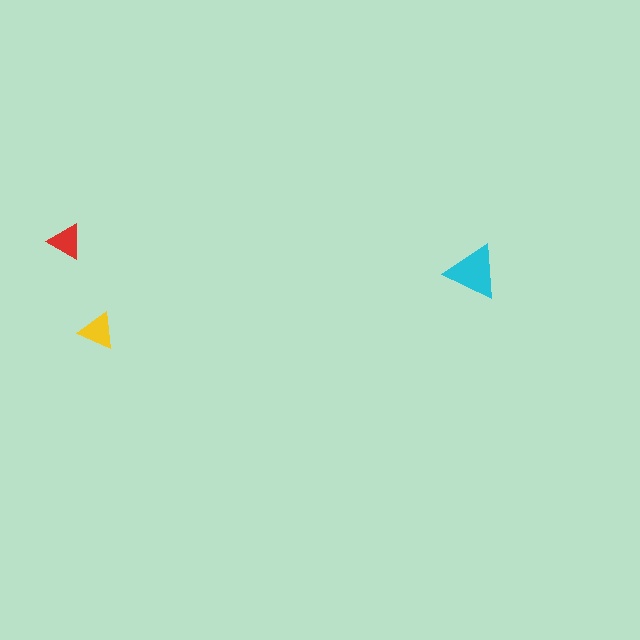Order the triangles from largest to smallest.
the cyan one, the yellow one, the red one.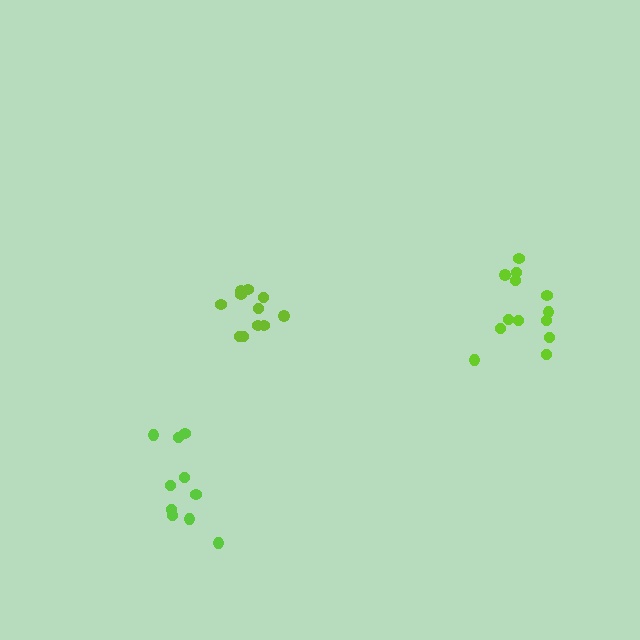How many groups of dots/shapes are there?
There are 3 groups.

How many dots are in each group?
Group 1: 13 dots, Group 2: 10 dots, Group 3: 11 dots (34 total).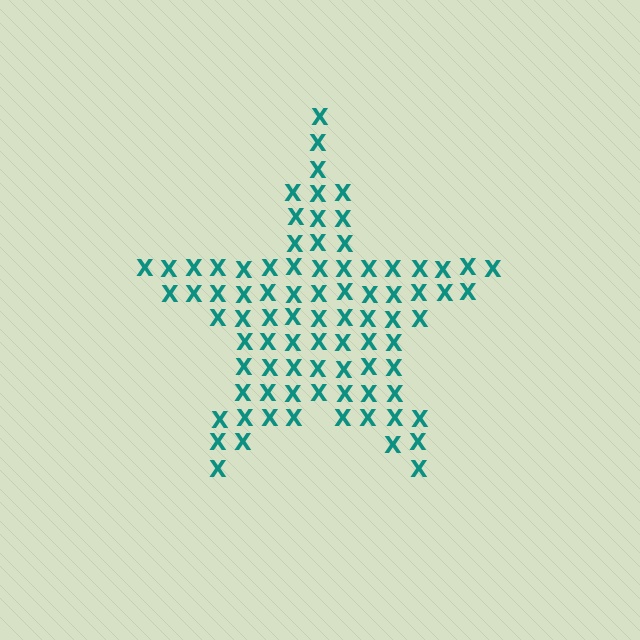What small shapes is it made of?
It is made of small letter X's.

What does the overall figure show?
The overall figure shows a star.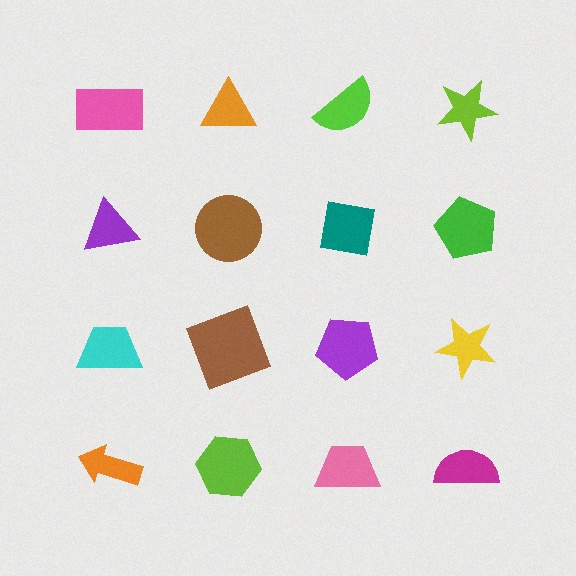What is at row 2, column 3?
A teal square.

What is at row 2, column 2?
A brown circle.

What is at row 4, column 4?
A magenta semicircle.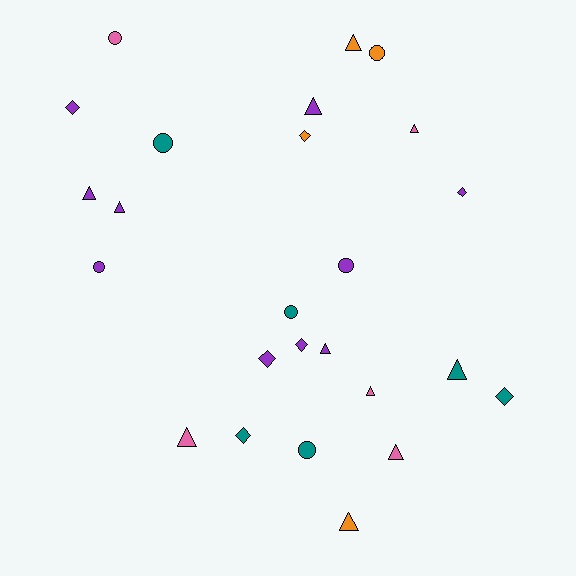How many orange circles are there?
There is 1 orange circle.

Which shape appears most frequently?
Triangle, with 11 objects.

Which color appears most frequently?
Purple, with 10 objects.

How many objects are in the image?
There are 25 objects.